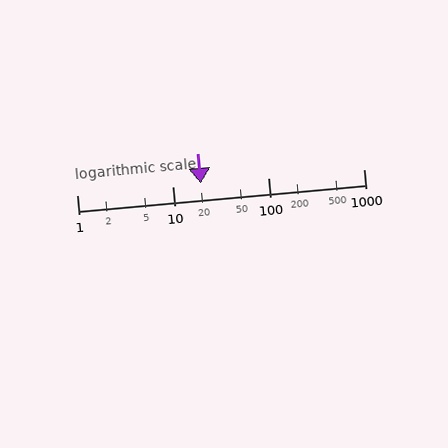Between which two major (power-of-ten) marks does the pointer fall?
The pointer is between 10 and 100.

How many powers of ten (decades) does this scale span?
The scale spans 3 decades, from 1 to 1000.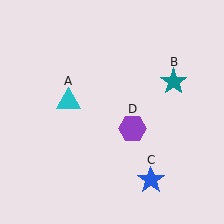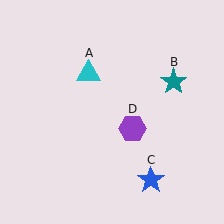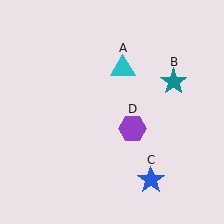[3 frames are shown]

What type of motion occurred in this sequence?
The cyan triangle (object A) rotated clockwise around the center of the scene.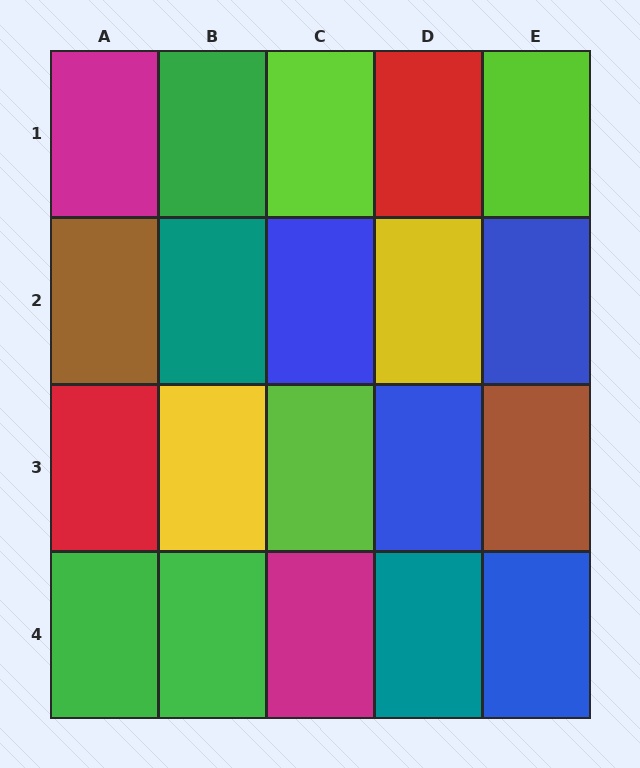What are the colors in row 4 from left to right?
Green, green, magenta, teal, blue.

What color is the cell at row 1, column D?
Red.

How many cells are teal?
2 cells are teal.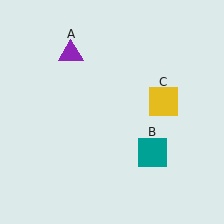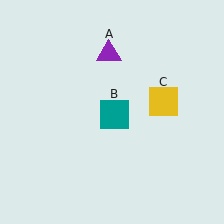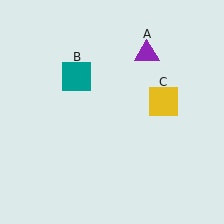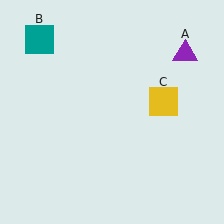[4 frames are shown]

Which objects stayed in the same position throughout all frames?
Yellow square (object C) remained stationary.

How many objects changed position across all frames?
2 objects changed position: purple triangle (object A), teal square (object B).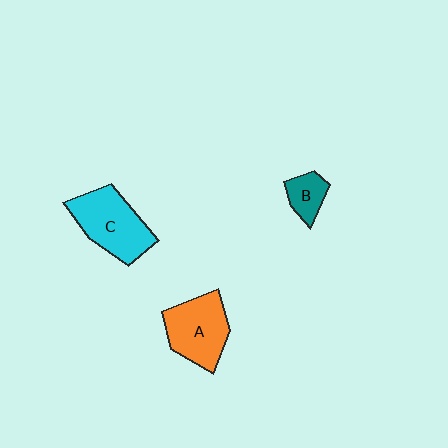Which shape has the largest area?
Shape C (cyan).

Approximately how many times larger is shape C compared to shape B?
Approximately 2.6 times.